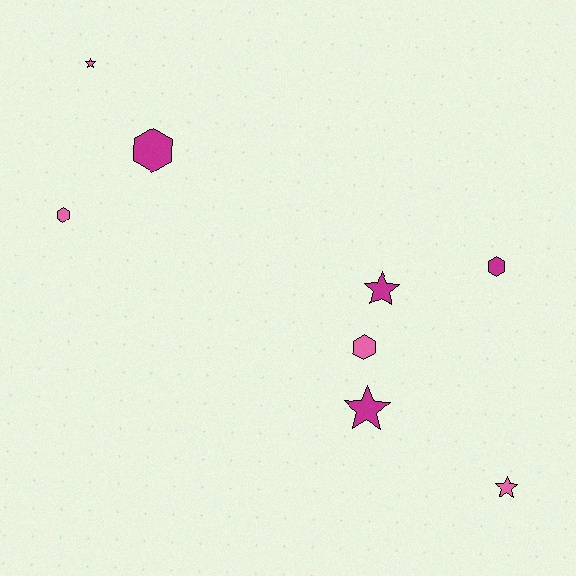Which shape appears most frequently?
Star, with 4 objects.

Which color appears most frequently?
Pink, with 4 objects.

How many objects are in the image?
There are 8 objects.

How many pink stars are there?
There are 2 pink stars.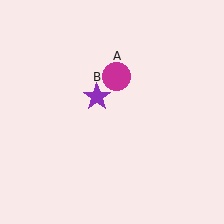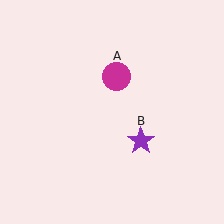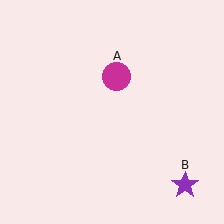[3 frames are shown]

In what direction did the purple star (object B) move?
The purple star (object B) moved down and to the right.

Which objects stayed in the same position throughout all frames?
Magenta circle (object A) remained stationary.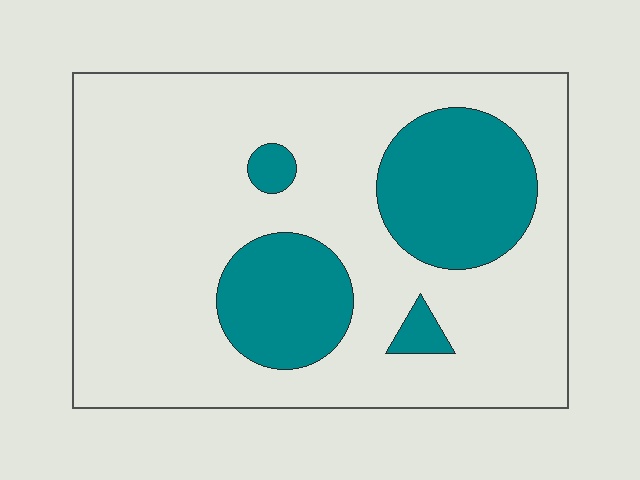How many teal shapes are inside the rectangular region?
4.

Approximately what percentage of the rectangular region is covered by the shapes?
Approximately 25%.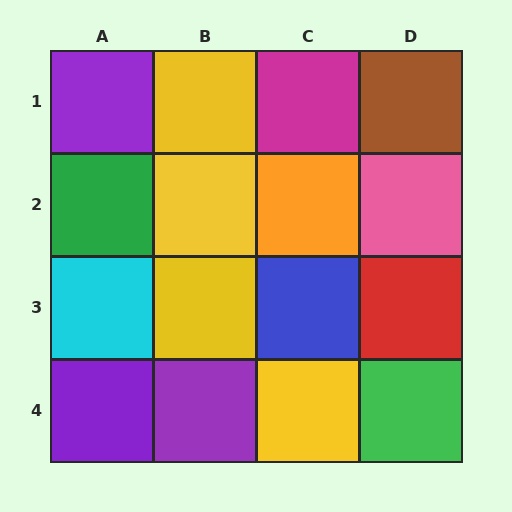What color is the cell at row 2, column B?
Yellow.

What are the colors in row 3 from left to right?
Cyan, yellow, blue, red.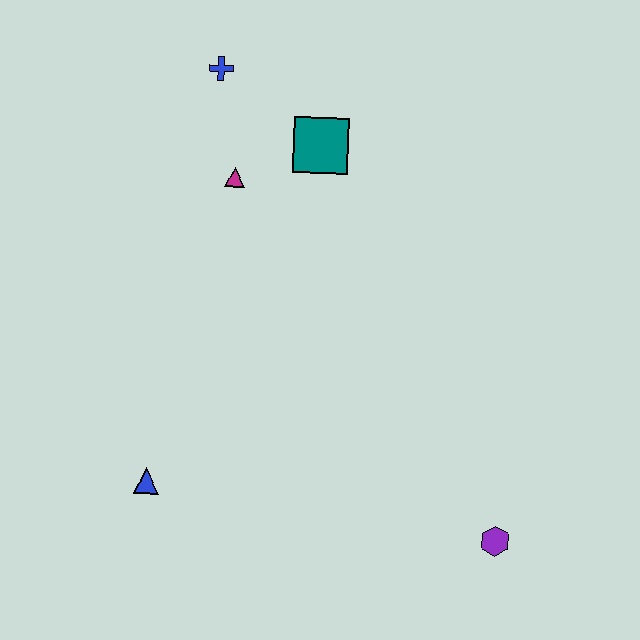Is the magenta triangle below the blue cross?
Yes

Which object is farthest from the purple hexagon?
The blue cross is farthest from the purple hexagon.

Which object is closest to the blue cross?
The magenta triangle is closest to the blue cross.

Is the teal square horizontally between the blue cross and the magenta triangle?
No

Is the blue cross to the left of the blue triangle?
No